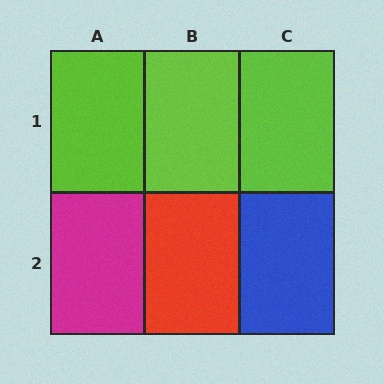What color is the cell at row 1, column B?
Lime.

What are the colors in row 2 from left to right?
Magenta, red, blue.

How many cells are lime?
3 cells are lime.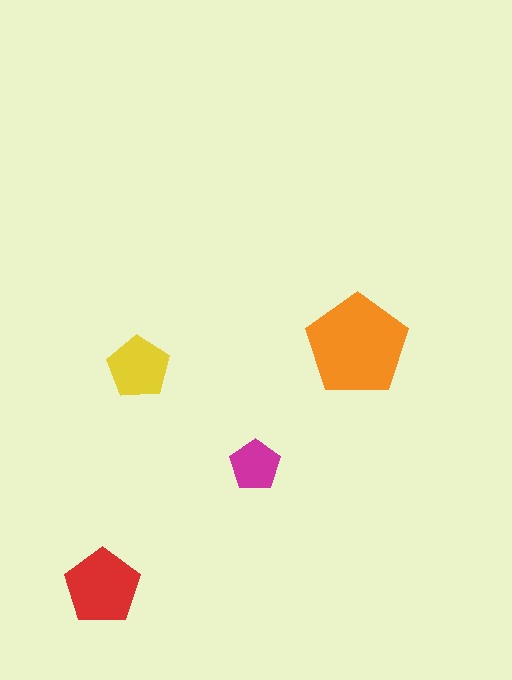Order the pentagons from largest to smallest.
the orange one, the red one, the yellow one, the magenta one.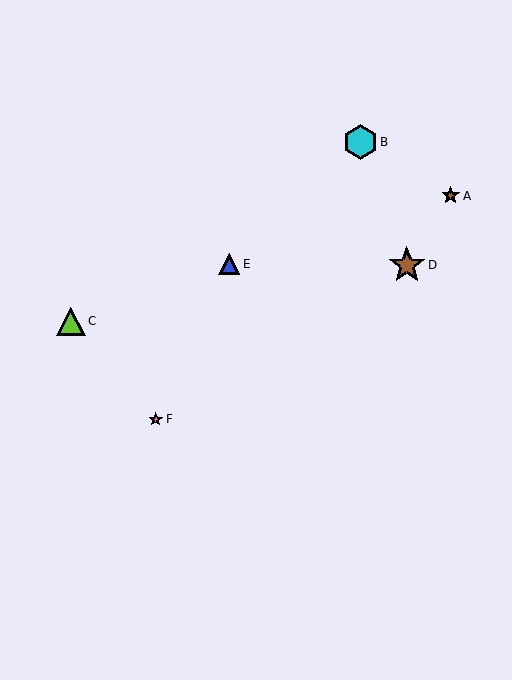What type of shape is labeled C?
Shape C is a lime triangle.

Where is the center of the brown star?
The center of the brown star is at (451, 196).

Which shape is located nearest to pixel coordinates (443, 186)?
The brown star (labeled A) at (451, 196) is nearest to that location.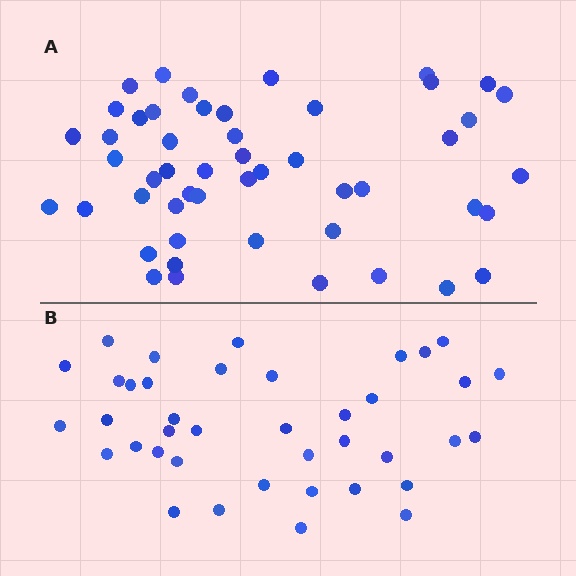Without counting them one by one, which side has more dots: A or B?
Region A (the top region) has more dots.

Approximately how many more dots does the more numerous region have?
Region A has roughly 12 or so more dots than region B.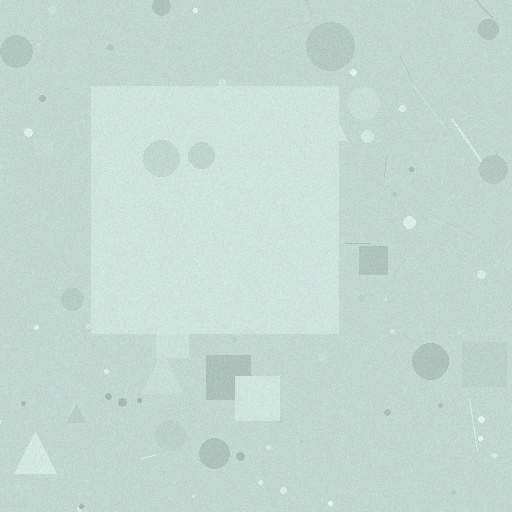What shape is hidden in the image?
A square is hidden in the image.